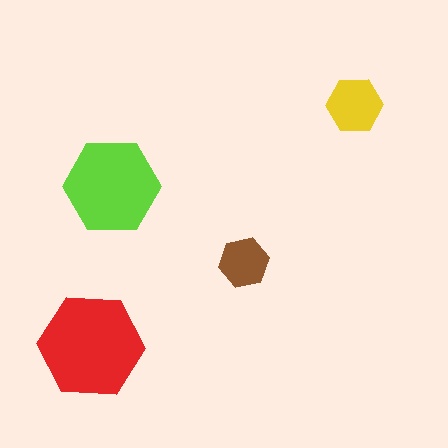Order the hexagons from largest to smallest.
the red one, the lime one, the yellow one, the brown one.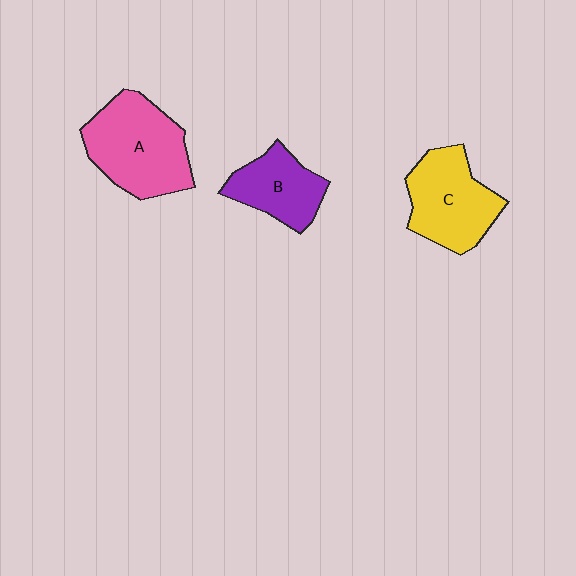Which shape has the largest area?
Shape A (pink).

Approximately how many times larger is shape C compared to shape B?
Approximately 1.3 times.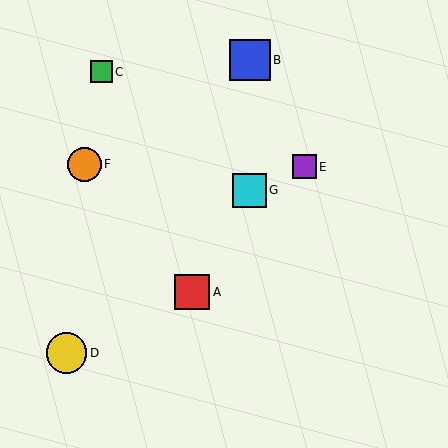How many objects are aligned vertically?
2 objects (B, G) are aligned vertically.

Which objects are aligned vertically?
Objects B, G are aligned vertically.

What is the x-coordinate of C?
Object C is at x≈102.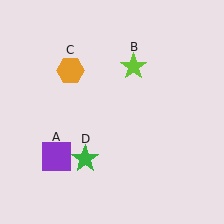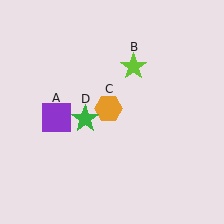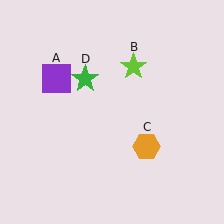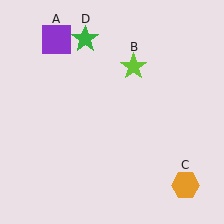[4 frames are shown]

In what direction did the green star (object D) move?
The green star (object D) moved up.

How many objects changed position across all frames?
3 objects changed position: purple square (object A), orange hexagon (object C), green star (object D).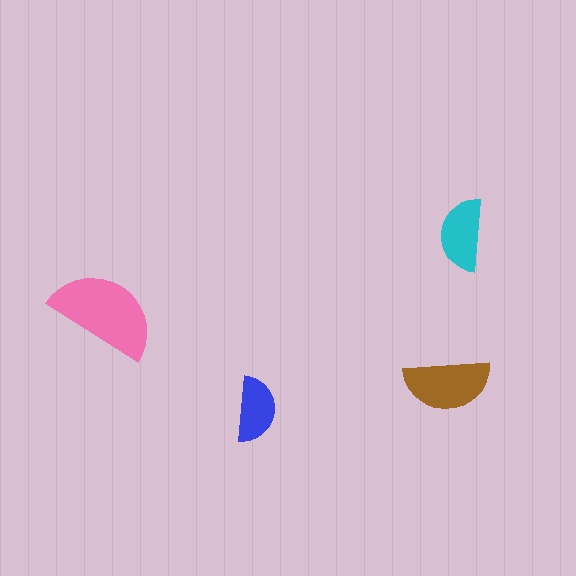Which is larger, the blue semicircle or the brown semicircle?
The brown one.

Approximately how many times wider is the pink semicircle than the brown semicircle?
About 1.5 times wider.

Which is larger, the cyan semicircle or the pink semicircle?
The pink one.